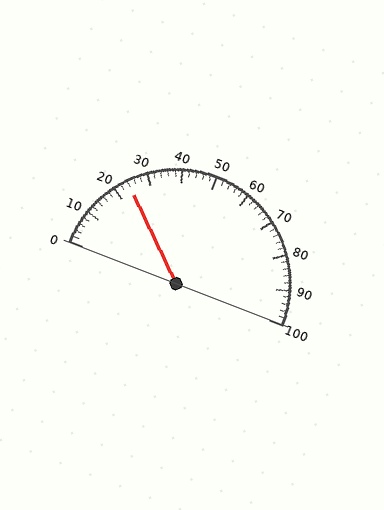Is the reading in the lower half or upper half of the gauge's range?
The reading is in the lower half of the range (0 to 100).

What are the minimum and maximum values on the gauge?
The gauge ranges from 0 to 100.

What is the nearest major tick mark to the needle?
The nearest major tick mark is 20.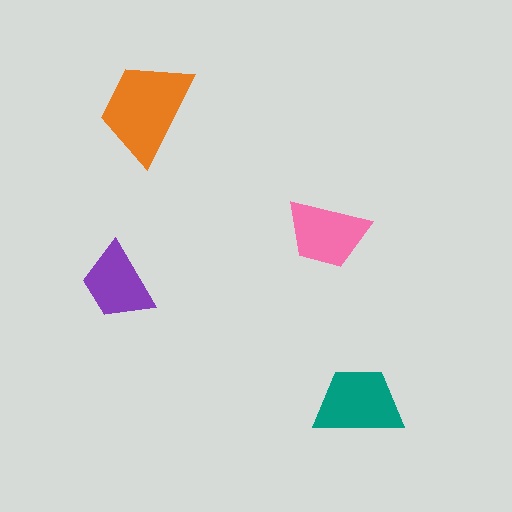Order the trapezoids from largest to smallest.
the orange one, the teal one, the pink one, the purple one.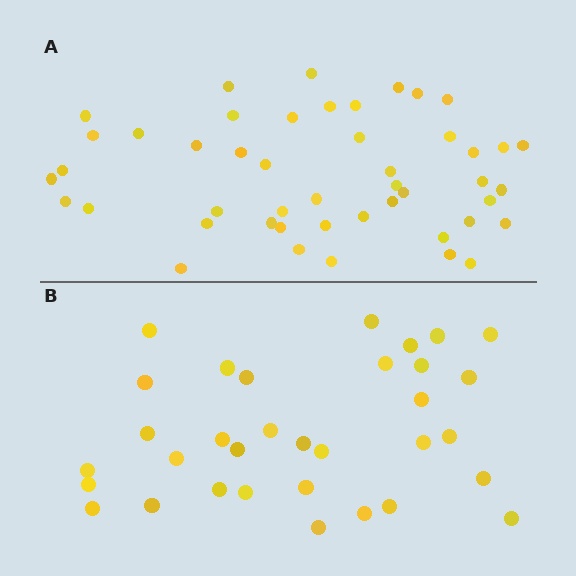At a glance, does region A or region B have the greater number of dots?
Region A (the top region) has more dots.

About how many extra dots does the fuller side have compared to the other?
Region A has approximately 15 more dots than region B.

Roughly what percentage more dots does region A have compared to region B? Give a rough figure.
About 40% more.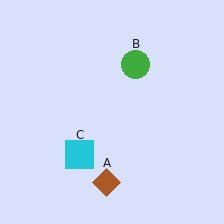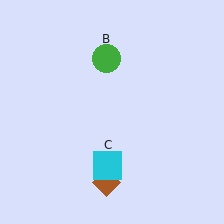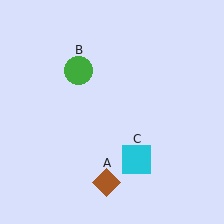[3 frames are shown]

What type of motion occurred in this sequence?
The green circle (object B), cyan square (object C) rotated counterclockwise around the center of the scene.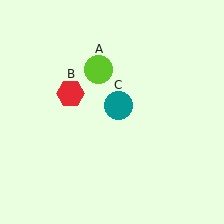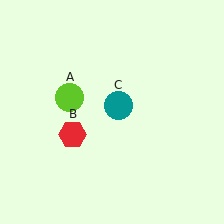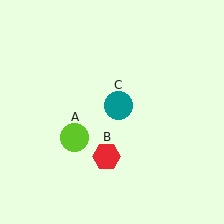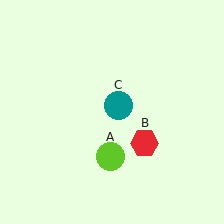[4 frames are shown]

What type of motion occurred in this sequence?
The lime circle (object A), red hexagon (object B) rotated counterclockwise around the center of the scene.